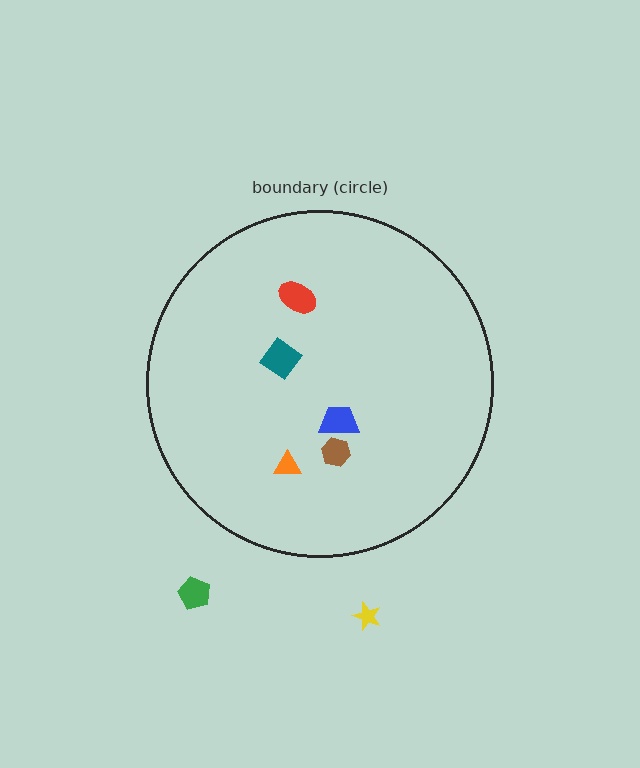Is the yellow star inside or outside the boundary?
Outside.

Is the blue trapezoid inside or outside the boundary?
Inside.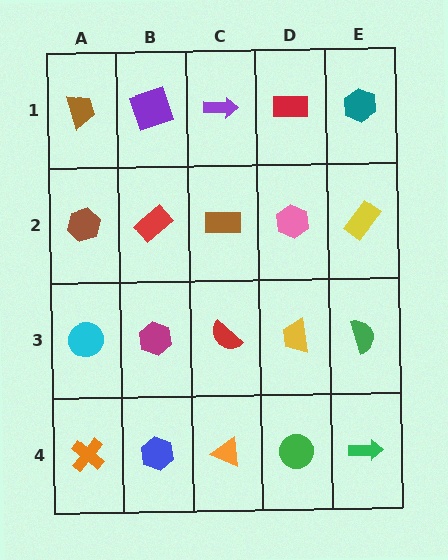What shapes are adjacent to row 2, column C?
A purple arrow (row 1, column C), a red semicircle (row 3, column C), a red rectangle (row 2, column B), a pink hexagon (row 2, column D).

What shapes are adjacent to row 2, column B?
A purple square (row 1, column B), a magenta hexagon (row 3, column B), a brown hexagon (row 2, column A), a brown rectangle (row 2, column C).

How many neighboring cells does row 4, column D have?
3.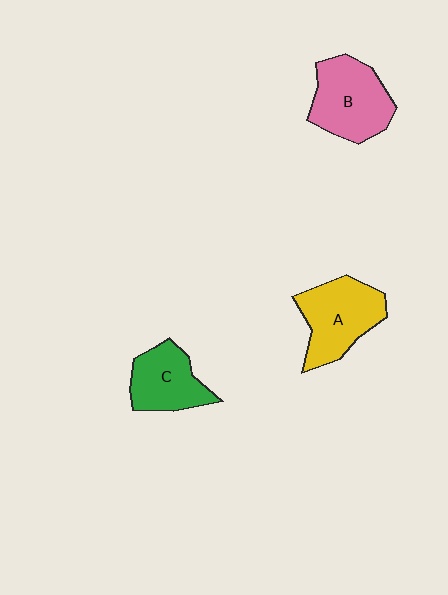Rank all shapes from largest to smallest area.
From largest to smallest: B (pink), A (yellow), C (green).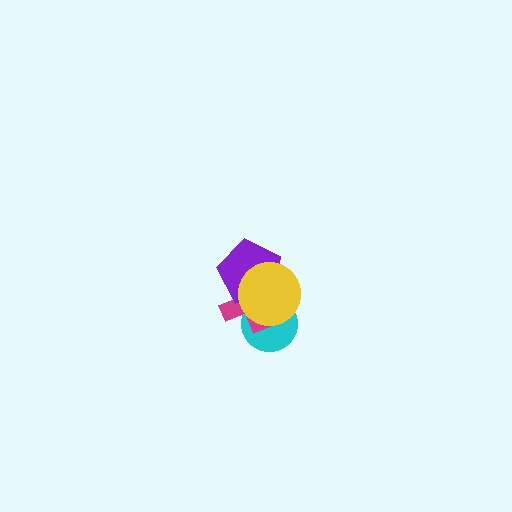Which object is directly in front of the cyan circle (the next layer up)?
The magenta cross is directly in front of the cyan circle.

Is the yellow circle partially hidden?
No, no other shape covers it.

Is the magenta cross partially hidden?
Yes, it is partially covered by another shape.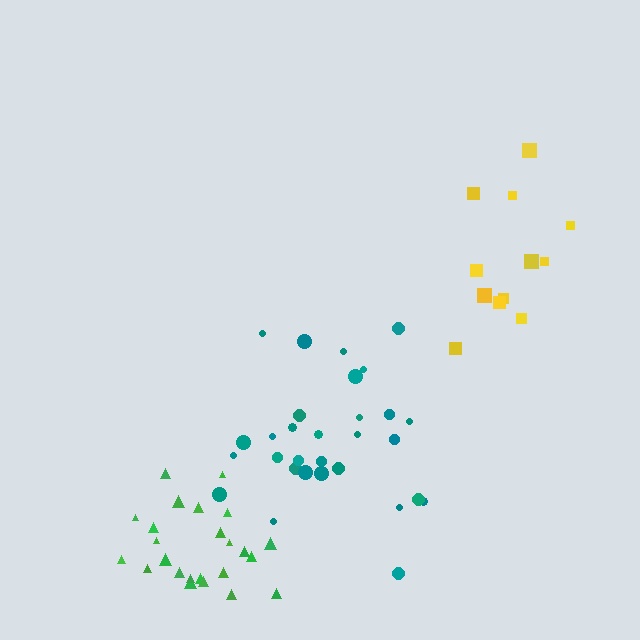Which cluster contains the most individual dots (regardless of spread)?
Teal (30).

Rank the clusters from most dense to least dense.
green, teal, yellow.